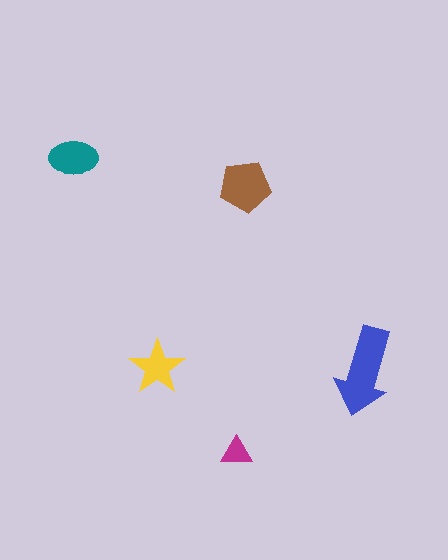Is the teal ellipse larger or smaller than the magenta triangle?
Larger.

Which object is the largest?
The blue arrow.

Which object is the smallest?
The magenta triangle.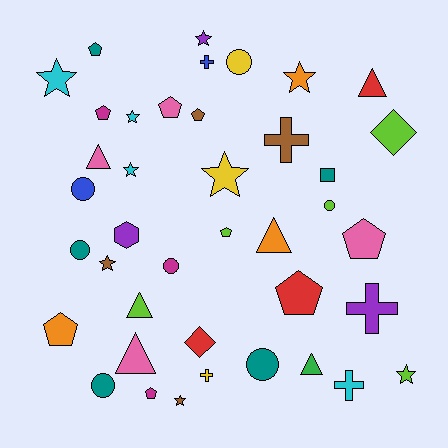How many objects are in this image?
There are 40 objects.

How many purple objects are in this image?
There are 3 purple objects.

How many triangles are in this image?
There are 6 triangles.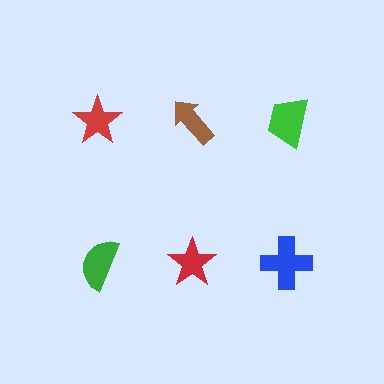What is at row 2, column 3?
A blue cross.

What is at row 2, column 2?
A red star.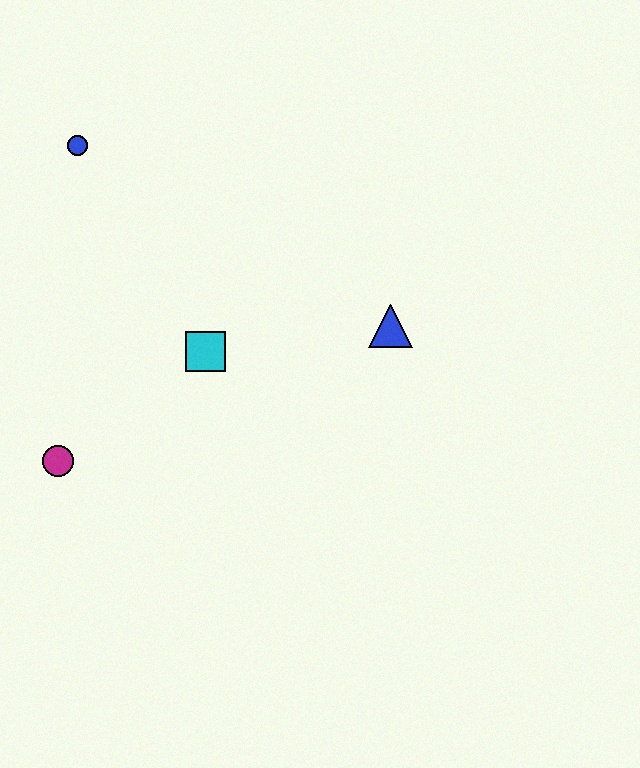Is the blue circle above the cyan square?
Yes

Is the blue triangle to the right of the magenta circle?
Yes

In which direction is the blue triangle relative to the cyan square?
The blue triangle is to the right of the cyan square.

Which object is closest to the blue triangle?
The cyan square is closest to the blue triangle.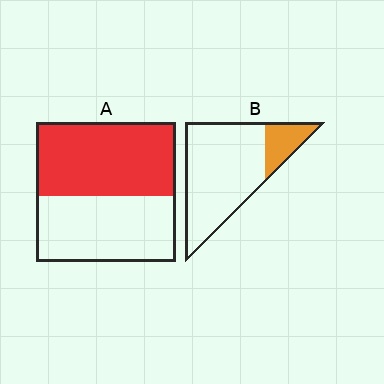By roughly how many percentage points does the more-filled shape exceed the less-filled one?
By roughly 35 percentage points (A over B).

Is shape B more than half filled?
No.